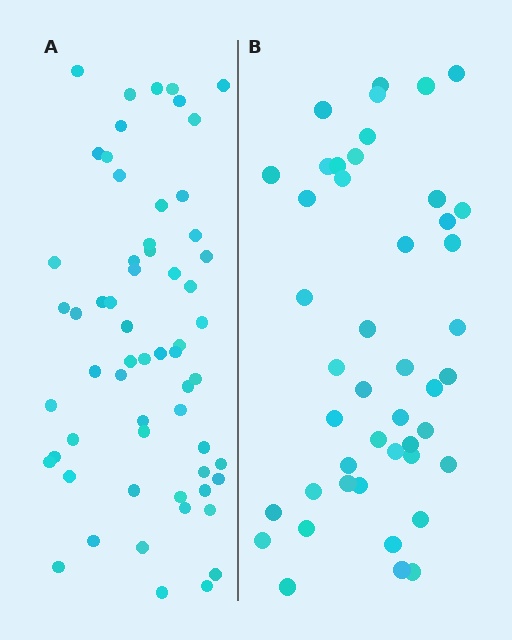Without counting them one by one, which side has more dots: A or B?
Region A (the left region) has more dots.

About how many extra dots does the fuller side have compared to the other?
Region A has approximately 15 more dots than region B.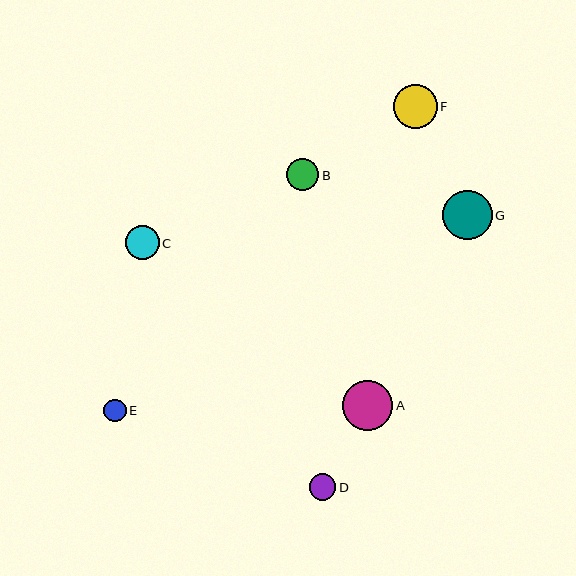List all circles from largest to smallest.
From largest to smallest: A, G, F, C, B, D, E.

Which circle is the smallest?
Circle E is the smallest with a size of approximately 23 pixels.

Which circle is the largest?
Circle A is the largest with a size of approximately 50 pixels.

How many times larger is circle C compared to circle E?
Circle C is approximately 1.5 times the size of circle E.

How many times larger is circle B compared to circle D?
Circle B is approximately 1.2 times the size of circle D.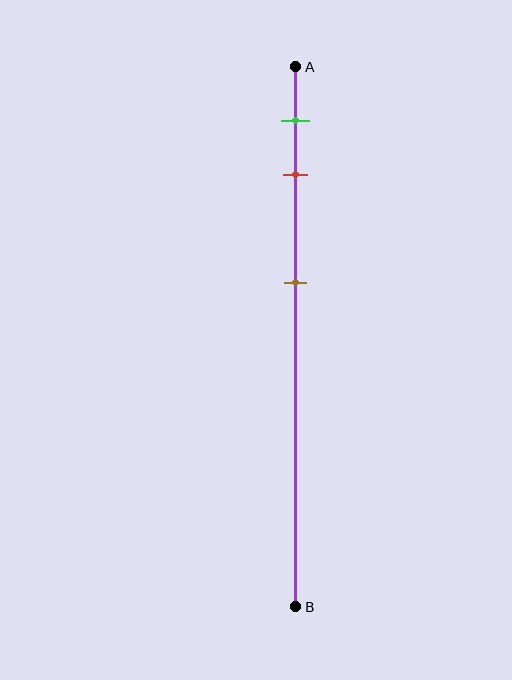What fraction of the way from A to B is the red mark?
The red mark is approximately 20% (0.2) of the way from A to B.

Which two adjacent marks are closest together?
The green and red marks are the closest adjacent pair.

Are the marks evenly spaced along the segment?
No, the marks are not evenly spaced.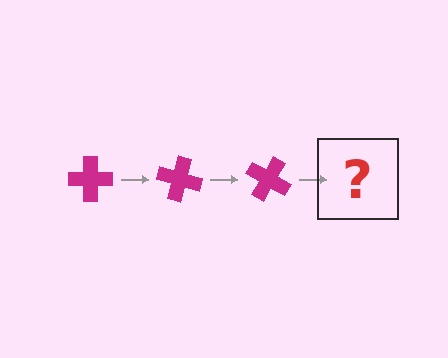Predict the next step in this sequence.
The next step is a magenta cross rotated 45 degrees.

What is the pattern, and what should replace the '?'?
The pattern is that the cross rotates 15 degrees each step. The '?' should be a magenta cross rotated 45 degrees.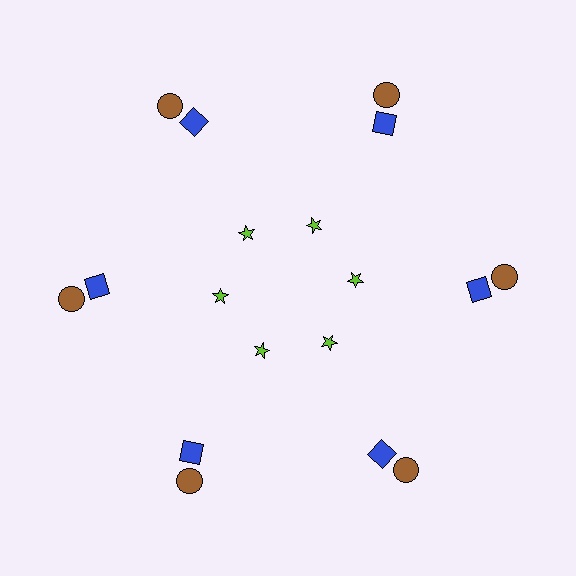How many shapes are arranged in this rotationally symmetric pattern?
There are 18 shapes, arranged in 6 groups of 3.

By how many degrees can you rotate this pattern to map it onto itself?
The pattern maps onto itself every 60 degrees of rotation.